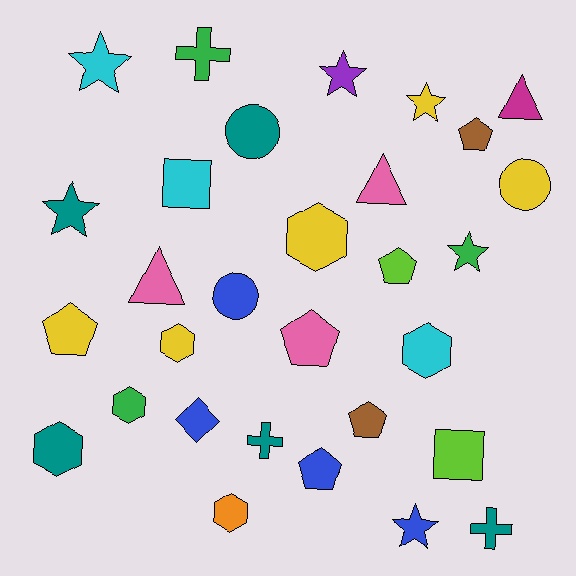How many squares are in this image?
There are 2 squares.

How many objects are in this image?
There are 30 objects.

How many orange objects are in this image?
There is 1 orange object.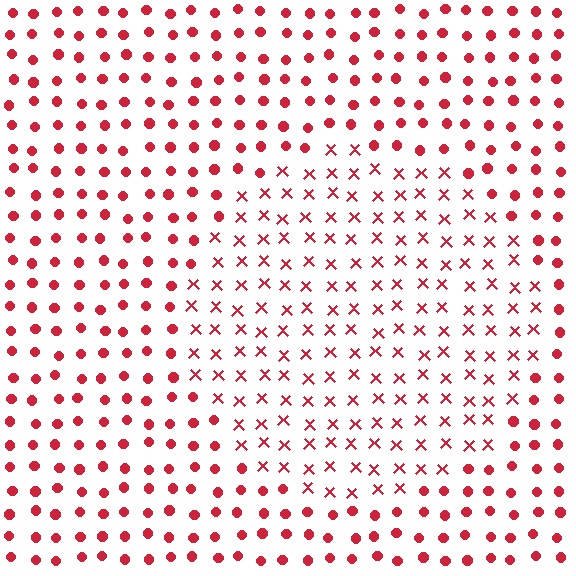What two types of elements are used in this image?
The image uses X marks inside the circle region and circles outside it.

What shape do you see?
I see a circle.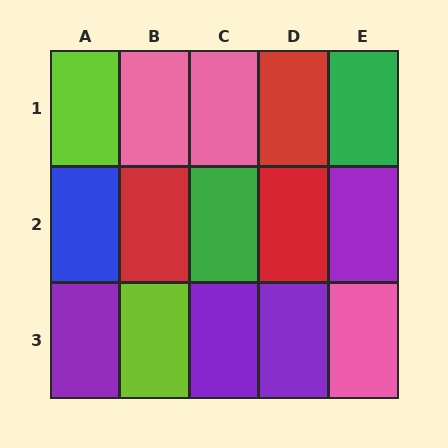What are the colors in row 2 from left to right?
Blue, red, green, red, purple.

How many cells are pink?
3 cells are pink.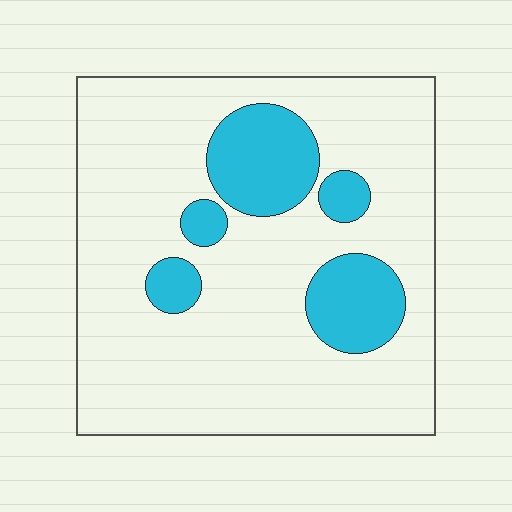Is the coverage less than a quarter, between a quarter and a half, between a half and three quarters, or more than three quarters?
Less than a quarter.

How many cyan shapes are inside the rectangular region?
5.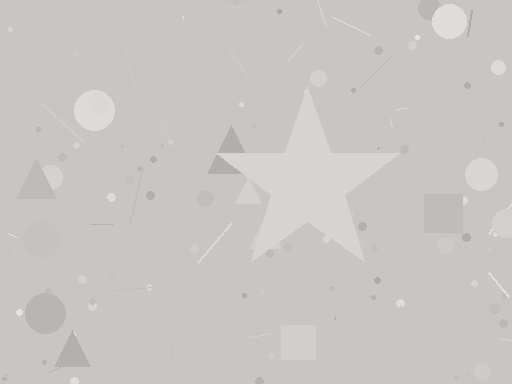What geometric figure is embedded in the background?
A star is embedded in the background.